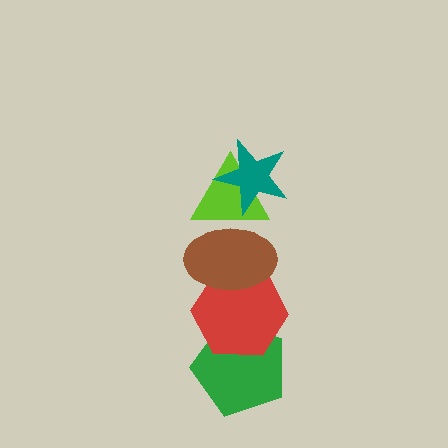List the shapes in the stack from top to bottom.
From top to bottom: the teal star, the lime triangle, the brown ellipse, the red hexagon, the green pentagon.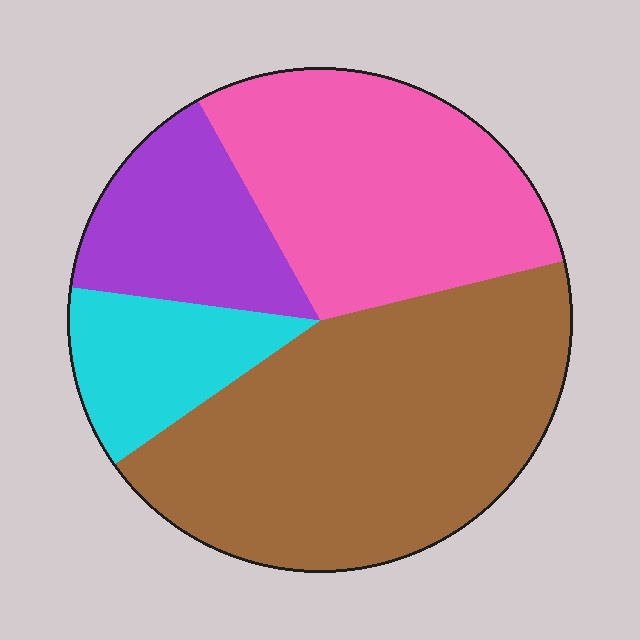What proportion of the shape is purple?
Purple covers 15% of the shape.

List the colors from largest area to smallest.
From largest to smallest: brown, pink, purple, cyan.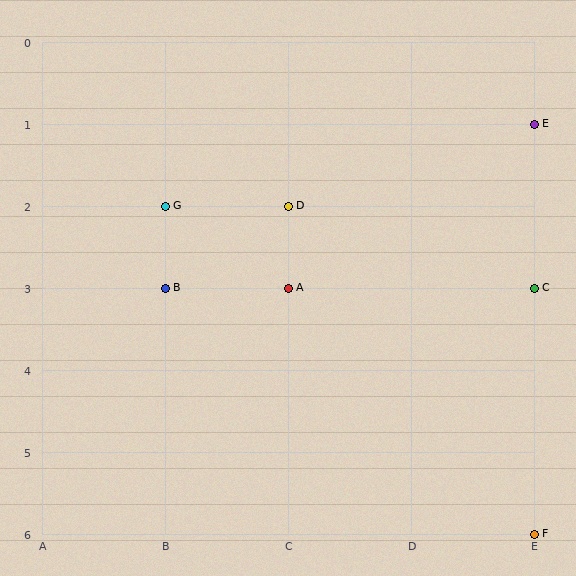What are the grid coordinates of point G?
Point G is at grid coordinates (B, 2).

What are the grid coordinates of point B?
Point B is at grid coordinates (B, 3).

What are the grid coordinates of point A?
Point A is at grid coordinates (C, 3).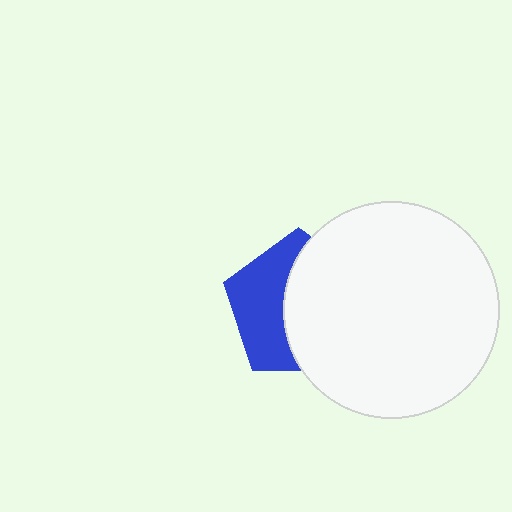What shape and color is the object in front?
The object in front is a white circle.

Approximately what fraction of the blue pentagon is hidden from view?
Roughly 57% of the blue pentagon is hidden behind the white circle.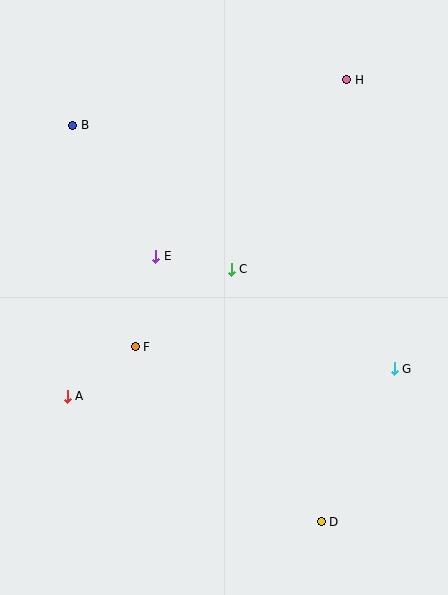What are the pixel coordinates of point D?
Point D is at (321, 522).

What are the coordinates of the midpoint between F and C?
The midpoint between F and C is at (183, 308).